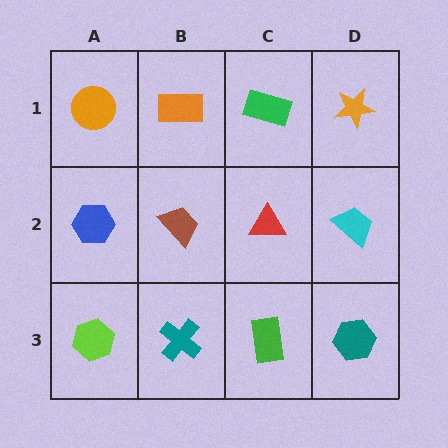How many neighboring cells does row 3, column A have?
2.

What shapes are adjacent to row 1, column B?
A brown trapezoid (row 2, column B), an orange circle (row 1, column A), a green rectangle (row 1, column C).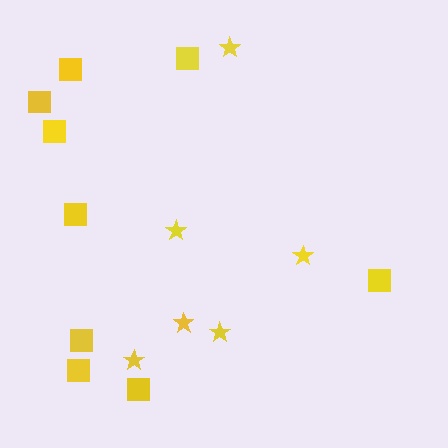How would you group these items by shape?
There are 2 groups: one group of stars (6) and one group of squares (9).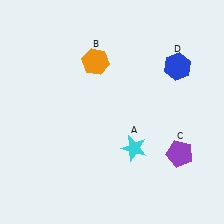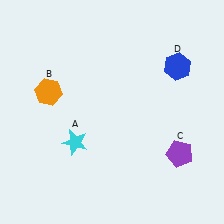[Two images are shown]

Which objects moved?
The objects that moved are: the cyan star (A), the orange hexagon (B).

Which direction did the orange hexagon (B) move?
The orange hexagon (B) moved left.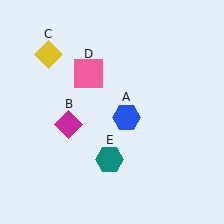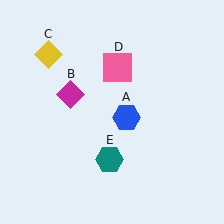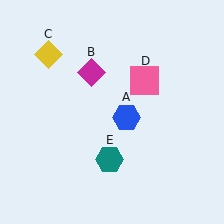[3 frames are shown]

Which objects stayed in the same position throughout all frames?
Blue hexagon (object A) and yellow diamond (object C) and teal hexagon (object E) remained stationary.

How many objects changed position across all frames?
2 objects changed position: magenta diamond (object B), pink square (object D).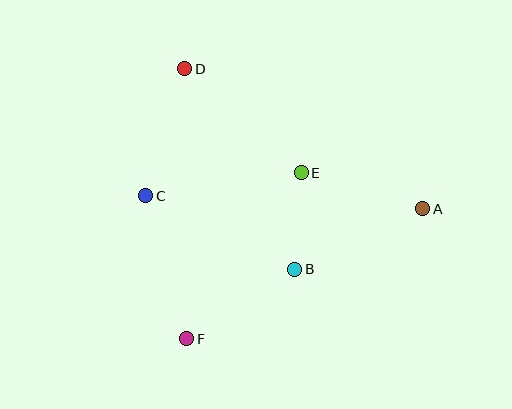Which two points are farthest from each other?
Points A and C are farthest from each other.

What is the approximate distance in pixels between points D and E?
The distance between D and E is approximately 156 pixels.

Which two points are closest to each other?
Points B and E are closest to each other.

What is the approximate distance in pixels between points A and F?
The distance between A and F is approximately 269 pixels.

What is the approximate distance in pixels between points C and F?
The distance between C and F is approximately 149 pixels.